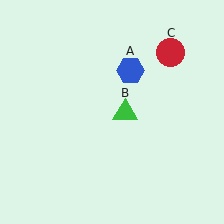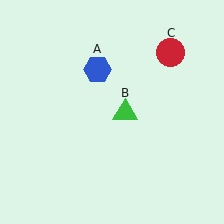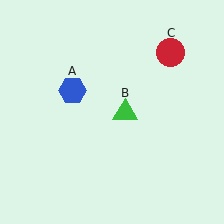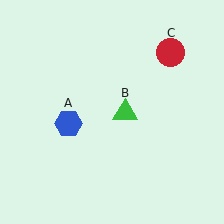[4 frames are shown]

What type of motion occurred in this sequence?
The blue hexagon (object A) rotated counterclockwise around the center of the scene.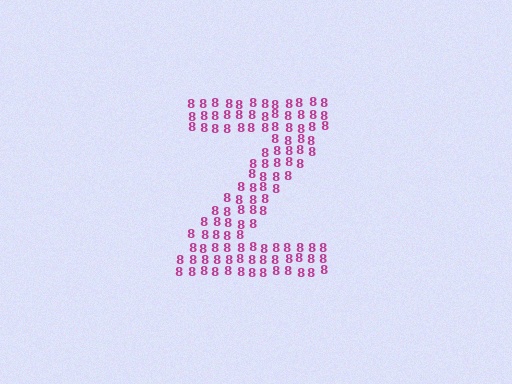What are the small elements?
The small elements are digit 8's.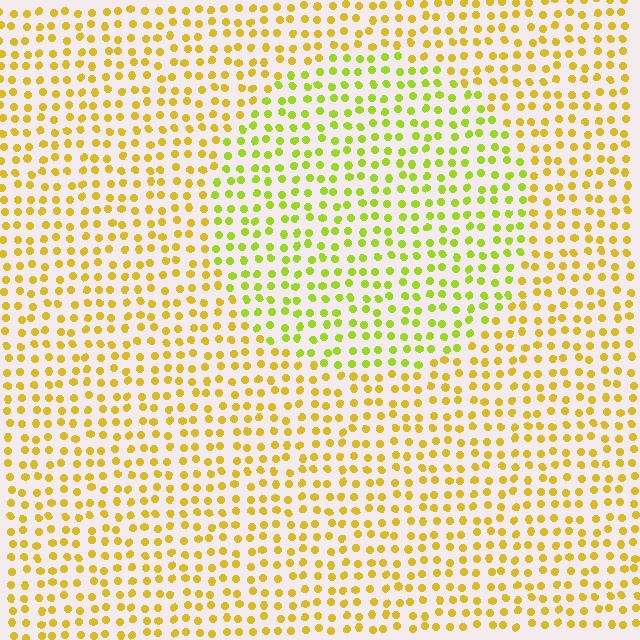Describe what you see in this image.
The image is filled with small yellow elements in a uniform arrangement. A circle-shaped region is visible where the elements are tinted to a slightly different hue, forming a subtle color boundary.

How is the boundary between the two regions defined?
The boundary is defined purely by a slight shift in hue (about 31 degrees). Spacing, size, and orientation are identical on both sides.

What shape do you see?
I see a circle.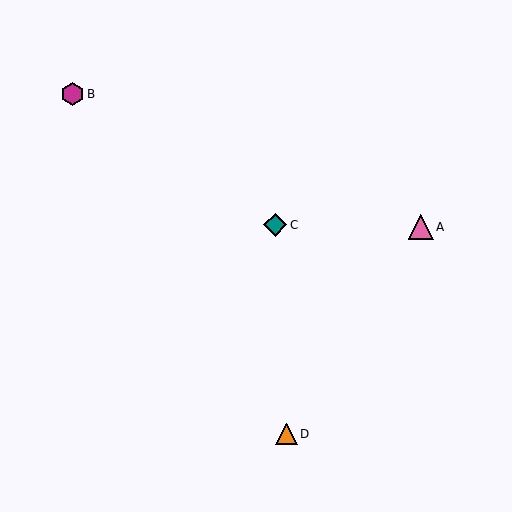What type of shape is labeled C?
Shape C is a teal diamond.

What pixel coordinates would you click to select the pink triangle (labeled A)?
Click at (421, 227) to select the pink triangle A.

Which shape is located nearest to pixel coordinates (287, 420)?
The orange triangle (labeled D) at (287, 434) is nearest to that location.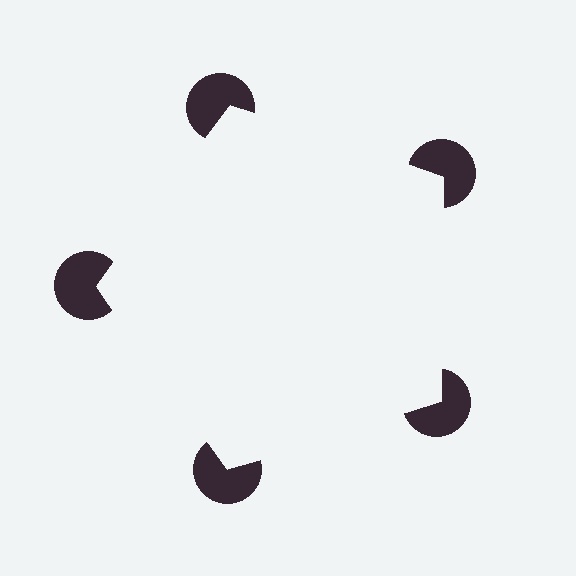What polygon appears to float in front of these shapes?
An illusory pentagon — its edges are inferred from the aligned wedge cuts in the pac-man discs, not physically drawn.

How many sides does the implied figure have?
5 sides.